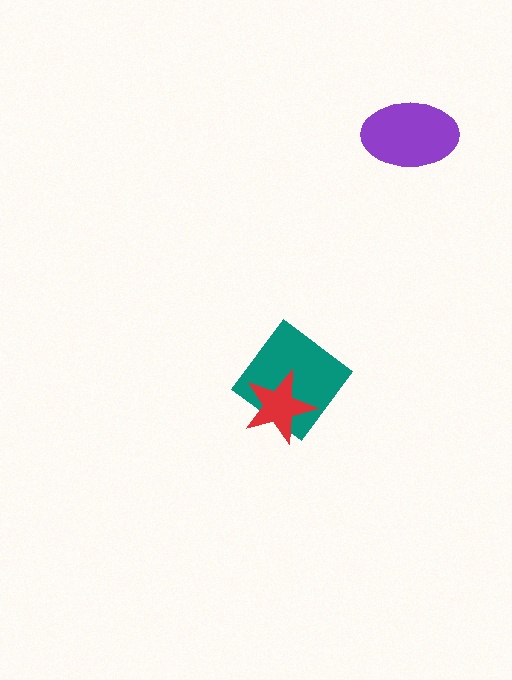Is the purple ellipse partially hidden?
No, no other shape covers it.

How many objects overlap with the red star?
1 object overlaps with the red star.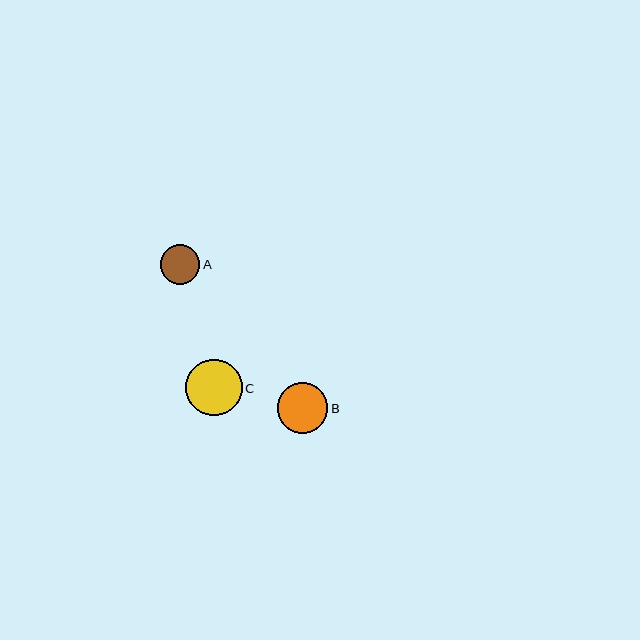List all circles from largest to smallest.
From largest to smallest: C, B, A.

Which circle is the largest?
Circle C is the largest with a size of approximately 57 pixels.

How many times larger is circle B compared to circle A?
Circle B is approximately 1.3 times the size of circle A.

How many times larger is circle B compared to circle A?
Circle B is approximately 1.3 times the size of circle A.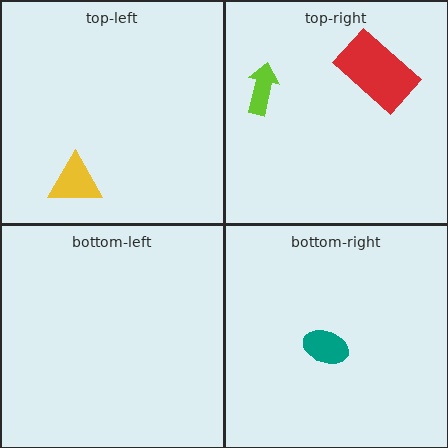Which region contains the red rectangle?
The top-right region.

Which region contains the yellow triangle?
The top-left region.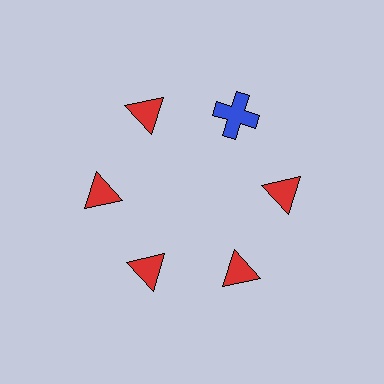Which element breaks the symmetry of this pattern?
The blue cross at roughly the 1 o'clock position breaks the symmetry. All other shapes are red triangles.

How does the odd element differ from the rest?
It differs in both color (blue instead of red) and shape (cross instead of triangle).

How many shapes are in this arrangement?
There are 6 shapes arranged in a ring pattern.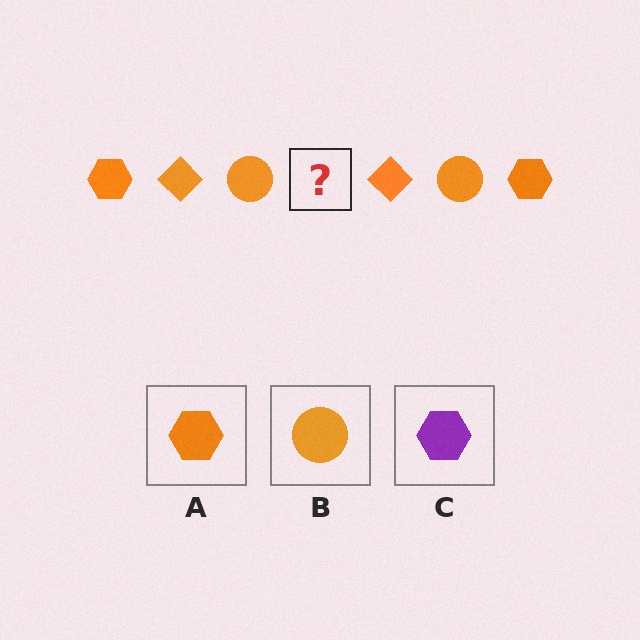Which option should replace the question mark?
Option A.